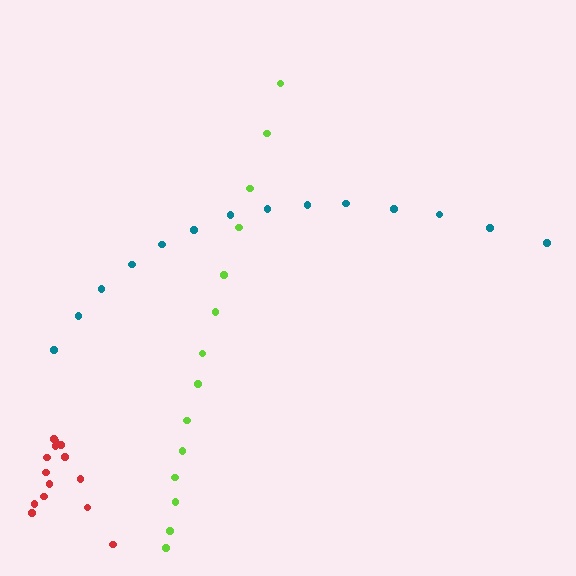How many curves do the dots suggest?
There are 3 distinct paths.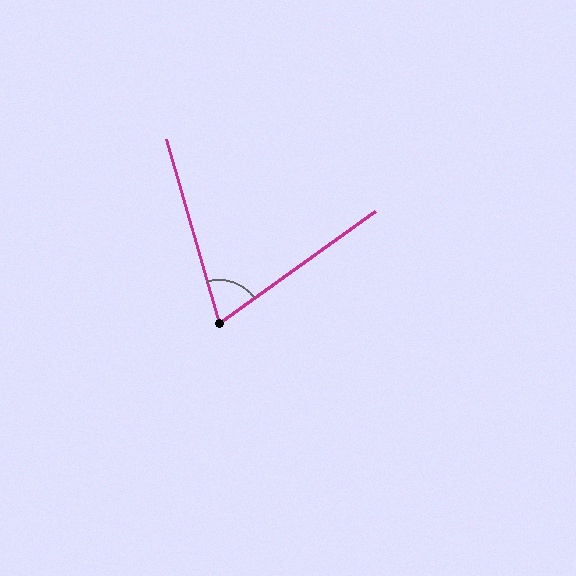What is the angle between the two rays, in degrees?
Approximately 70 degrees.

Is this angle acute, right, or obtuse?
It is acute.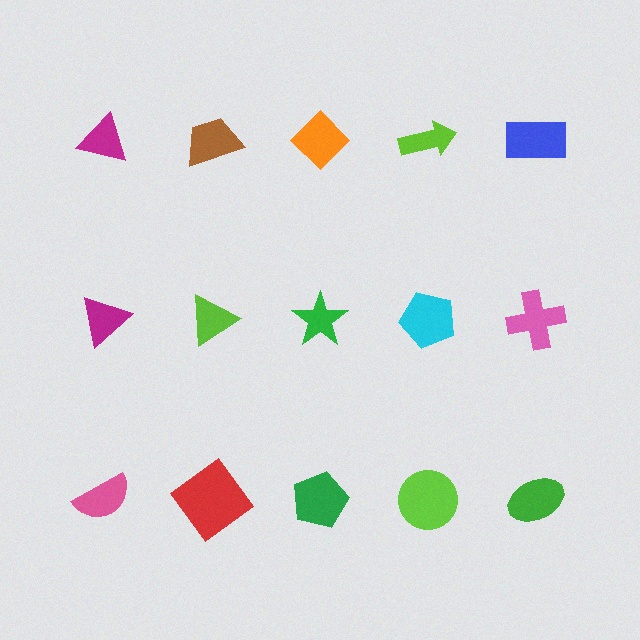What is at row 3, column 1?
A pink semicircle.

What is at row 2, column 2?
A lime triangle.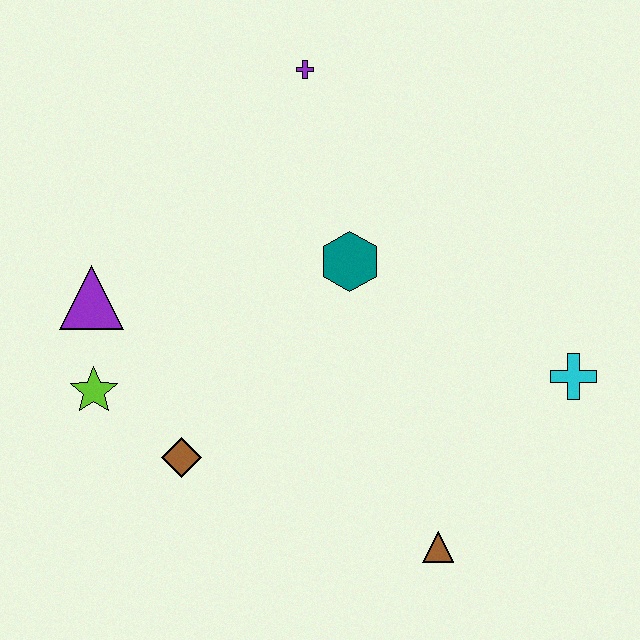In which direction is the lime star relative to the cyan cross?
The lime star is to the left of the cyan cross.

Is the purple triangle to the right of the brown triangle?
No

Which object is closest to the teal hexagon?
The purple cross is closest to the teal hexagon.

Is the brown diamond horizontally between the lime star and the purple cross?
Yes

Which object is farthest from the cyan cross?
The purple triangle is farthest from the cyan cross.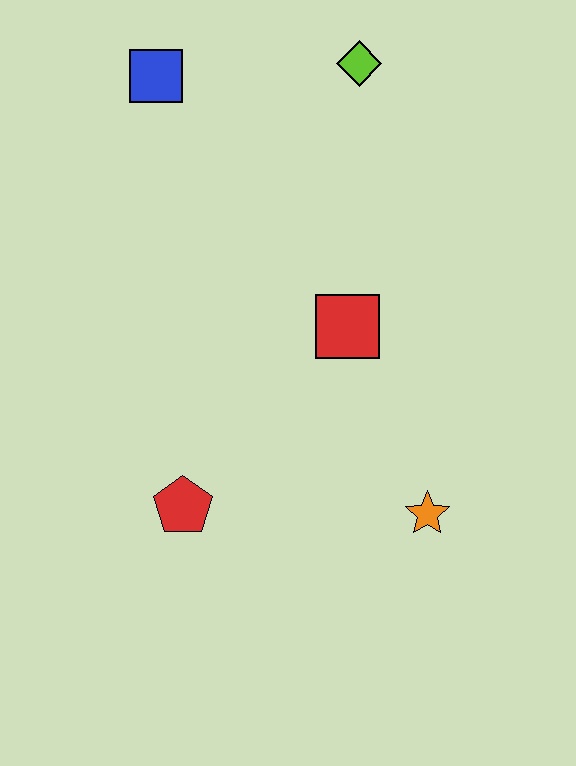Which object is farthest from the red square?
The blue square is farthest from the red square.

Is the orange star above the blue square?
No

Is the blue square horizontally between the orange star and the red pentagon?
No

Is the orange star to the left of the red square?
No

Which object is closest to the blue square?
The lime diamond is closest to the blue square.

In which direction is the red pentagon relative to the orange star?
The red pentagon is to the left of the orange star.